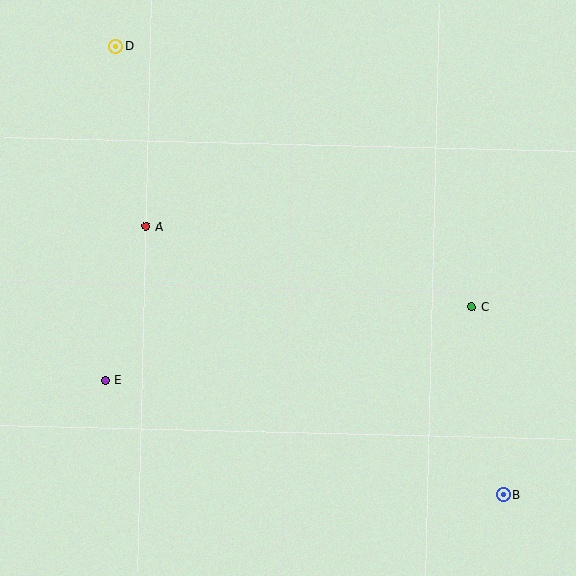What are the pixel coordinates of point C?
Point C is at (472, 307).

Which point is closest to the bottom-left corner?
Point E is closest to the bottom-left corner.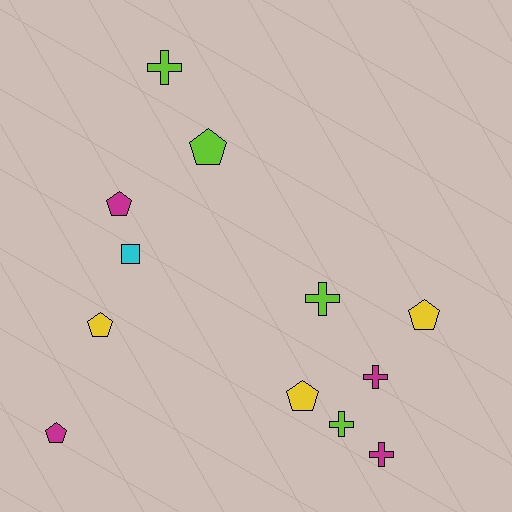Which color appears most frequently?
Magenta, with 4 objects.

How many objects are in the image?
There are 12 objects.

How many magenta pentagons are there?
There are 2 magenta pentagons.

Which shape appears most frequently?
Pentagon, with 6 objects.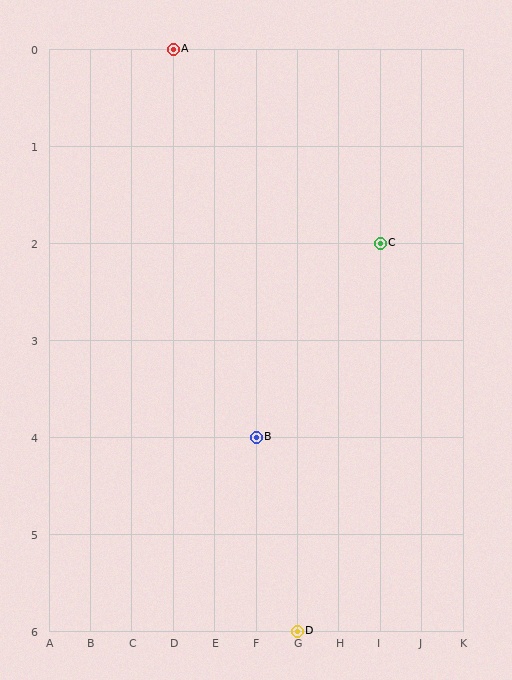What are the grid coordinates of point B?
Point B is at grid coordinates (F, 4).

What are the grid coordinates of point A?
Point A is at grid coordinates (D, 0).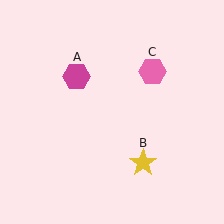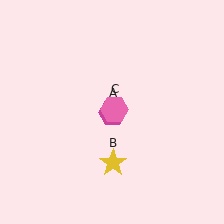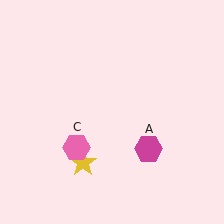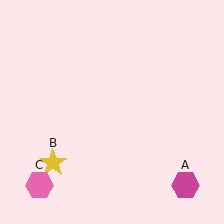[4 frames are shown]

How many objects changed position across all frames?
3 objects changed position: magenta hexagon (object A), yellow star (object B), pink hexagon (object C).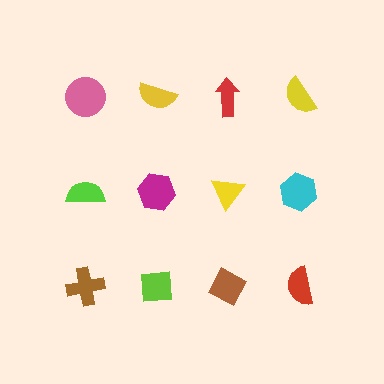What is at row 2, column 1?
A lime semicircle.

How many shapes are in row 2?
4 shapes.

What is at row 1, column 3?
A red arrow.